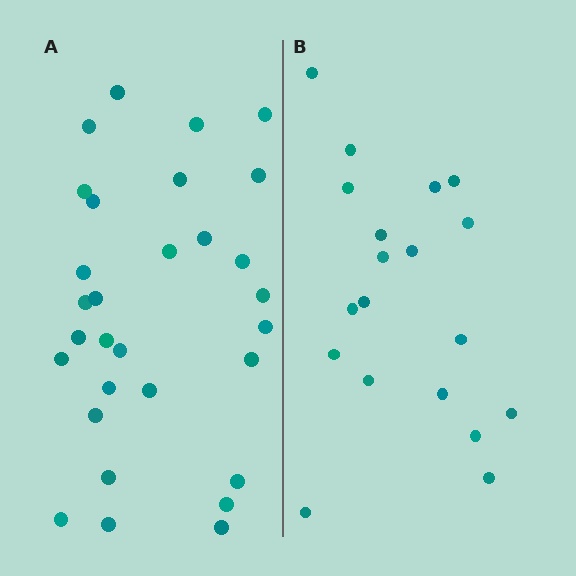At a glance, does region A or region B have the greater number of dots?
Region A (the left region) has more dots.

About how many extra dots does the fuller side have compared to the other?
Region A has roughly 12 or so more dots than region B.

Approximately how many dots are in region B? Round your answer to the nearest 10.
About 20 dots. (The exact count is 19, which rounds to 20.)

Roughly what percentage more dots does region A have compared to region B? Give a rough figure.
About 60% more.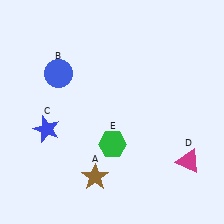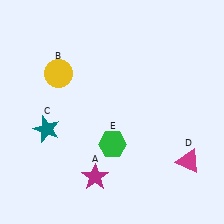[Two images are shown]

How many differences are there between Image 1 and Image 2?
There are 3 differences between the two images.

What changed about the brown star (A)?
In Image 1, A is brown. In Image 2, it changed to magenta.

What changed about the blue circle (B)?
In Image 1, B is blue. In Image 2, it changed to yellow.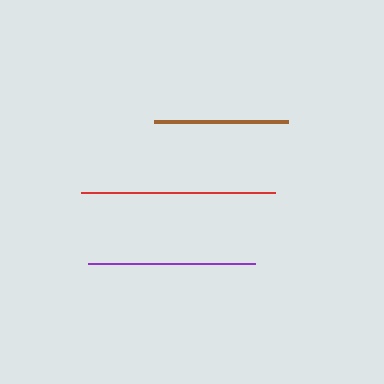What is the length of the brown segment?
The brown segment is approximately 135 pixels long.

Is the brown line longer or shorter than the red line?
The red line is longer than the brown line.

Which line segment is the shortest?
The brown line is the shortest at approximately 135 pixels.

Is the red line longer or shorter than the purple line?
The red line is longer than the purple line.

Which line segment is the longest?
The red line is the longest at approximately 195 pixels.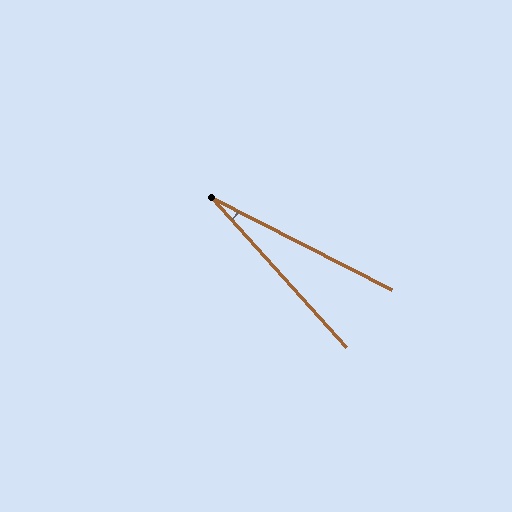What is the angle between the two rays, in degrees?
Approximately 21 degrees.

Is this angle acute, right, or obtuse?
It is acute.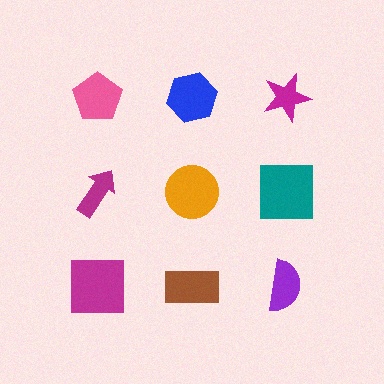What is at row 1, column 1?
A pink pentagon.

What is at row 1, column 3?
A magenta star.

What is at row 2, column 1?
A magenta arrow.